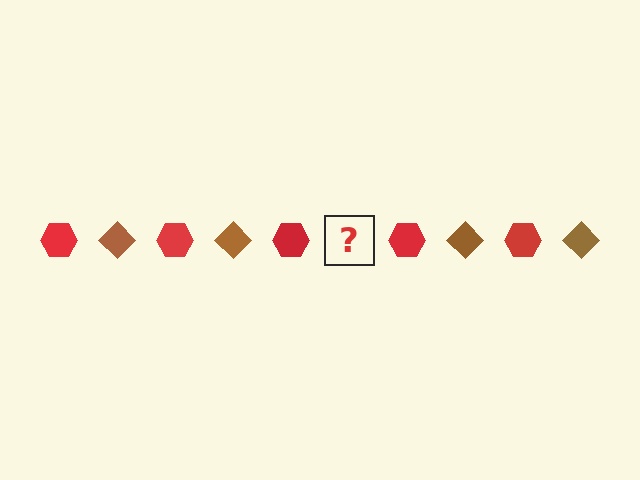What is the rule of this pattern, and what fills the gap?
The rule is that the pattern alternates between red hexagon and brown diamond. The gap should be filled with a brown diamond.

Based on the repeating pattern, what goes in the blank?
The blank should be a brown diamond.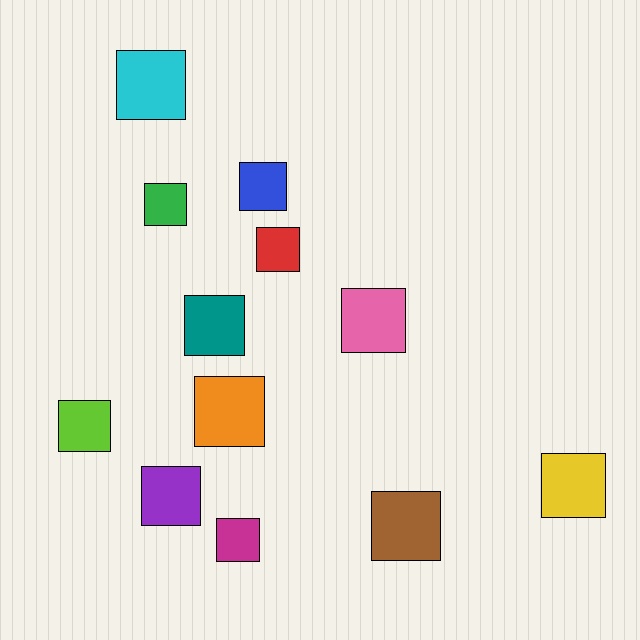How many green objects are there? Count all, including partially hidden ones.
There is 1 green object.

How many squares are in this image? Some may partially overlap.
There are 12 squares.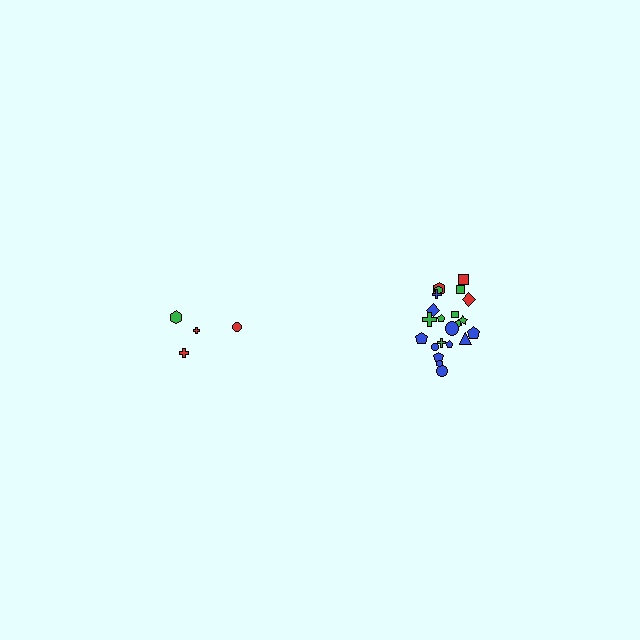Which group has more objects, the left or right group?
The right group.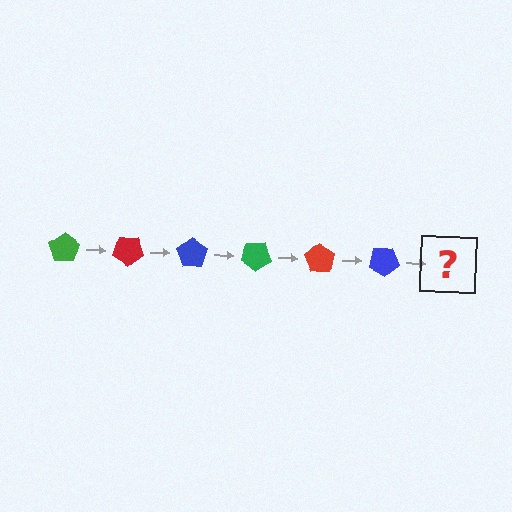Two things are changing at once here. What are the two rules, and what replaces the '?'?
The two rules are that it rotates 35 degrees each step and the color cycles through green, red, and blue. The '?' should be a green pentagon, rotated 210 degrees from the start.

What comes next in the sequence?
The next element should be a green pentagon, rotated 210 degrees from the start.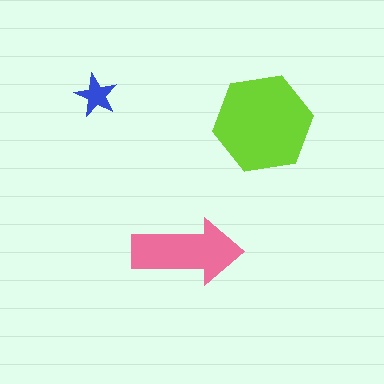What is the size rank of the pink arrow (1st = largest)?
2nd.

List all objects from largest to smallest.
The lime hexagon, the pink arrow, the blue star.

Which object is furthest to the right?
The lime hexagon is rightmost.